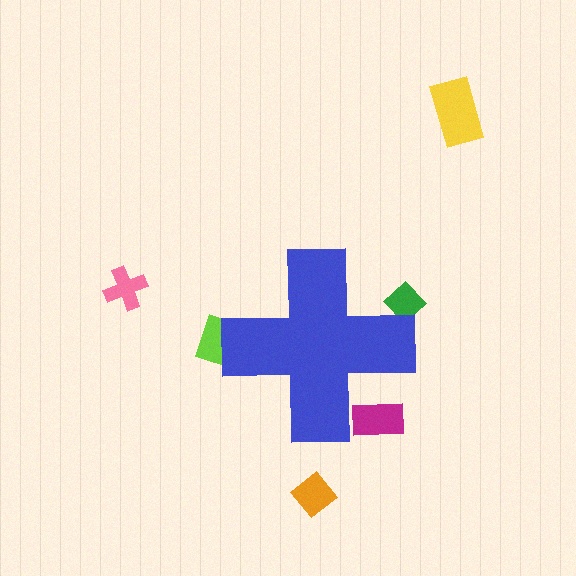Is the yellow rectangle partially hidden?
No, the yellow rectangle is fully visible.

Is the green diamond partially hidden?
Yes, the green diamond is partially hidden behind the blue cross.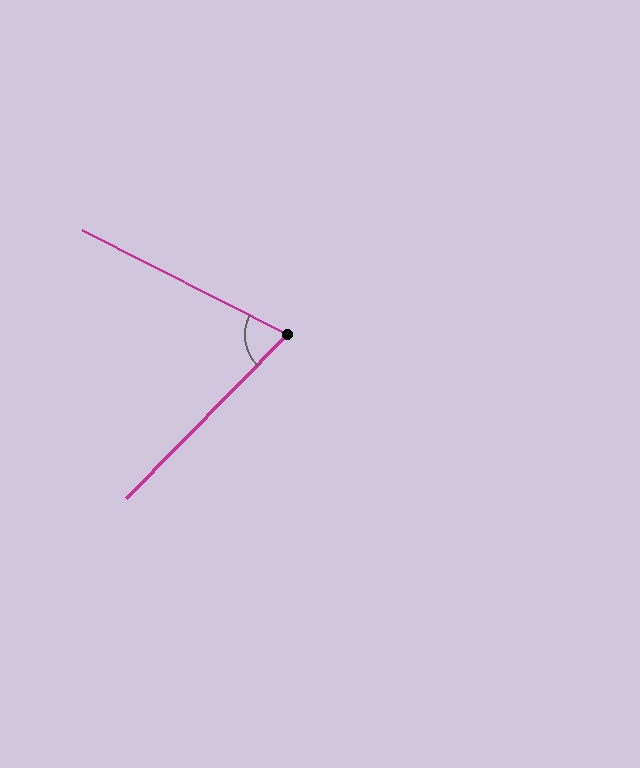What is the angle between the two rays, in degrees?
Approximately 73 degrees.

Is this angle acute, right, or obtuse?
It is acute.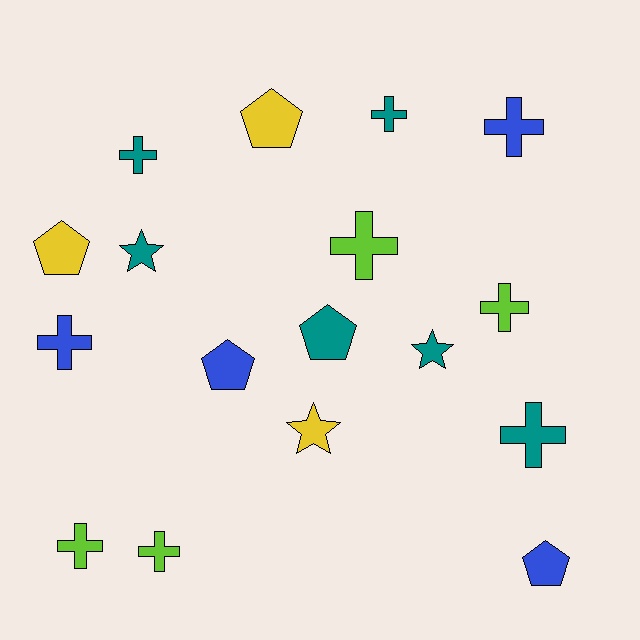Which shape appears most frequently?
Cross, with 9 objects.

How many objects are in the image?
There are 17 objects.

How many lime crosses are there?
There are 4 lime crosses.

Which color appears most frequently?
Teal, with 6 objects.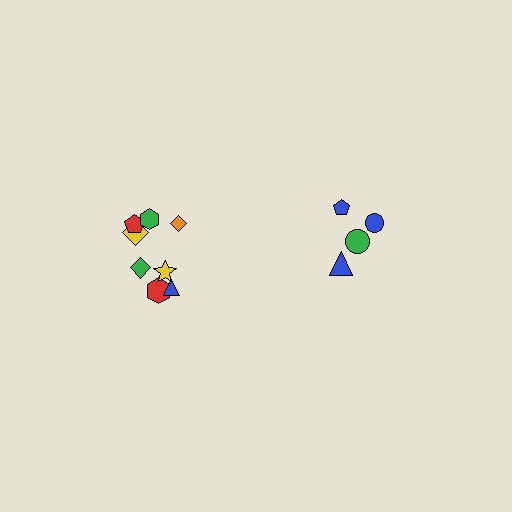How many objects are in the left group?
There are 8 objects.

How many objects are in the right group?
There are 4 objects.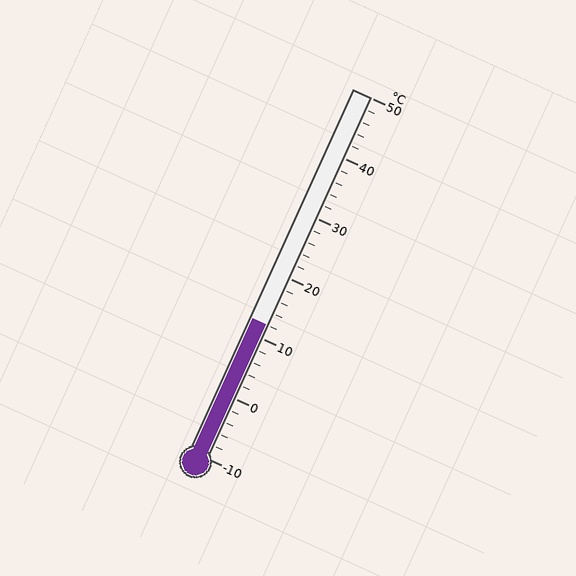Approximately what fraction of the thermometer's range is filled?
The thermometer is filled to approximately 35% of its range.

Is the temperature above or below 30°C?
The temperature is below 30°C.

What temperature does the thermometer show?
The thermometer shows approximately 12°C.